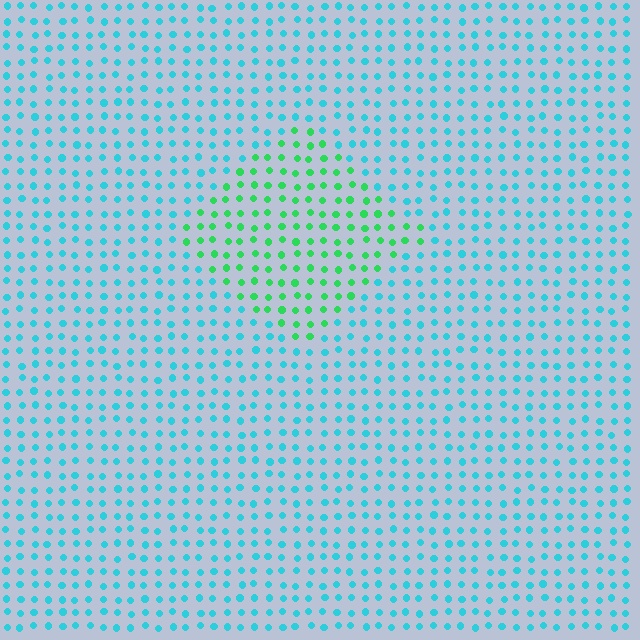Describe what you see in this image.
The image is filled with small cyan elements in a uniform arrangement. A diamond-shaped region is visible where the elements are tinted to a slightly different hue, forming a subtle color boundary.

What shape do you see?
I see a diamond.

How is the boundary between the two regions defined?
The boundary is defined purely by a slight shift in hue (about 49 degrees). Spacing, size, and orientation are identical on both sides.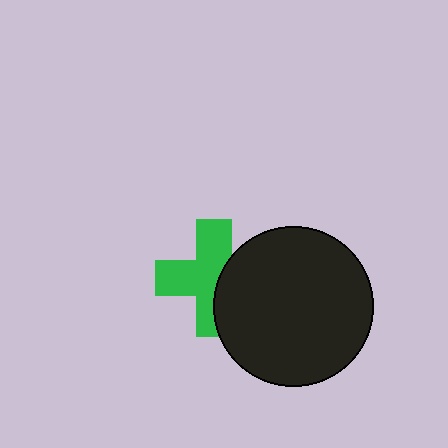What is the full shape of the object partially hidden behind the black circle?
The partially hidden object is a green cross.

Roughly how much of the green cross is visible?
About half of it is visible (roughly 63%).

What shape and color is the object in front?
The object in front is a black circle.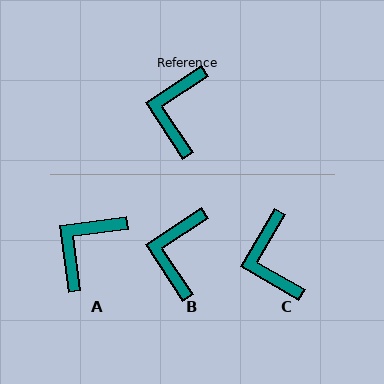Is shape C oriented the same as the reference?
No, it is off by about 26 degrees.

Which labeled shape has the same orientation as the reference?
B.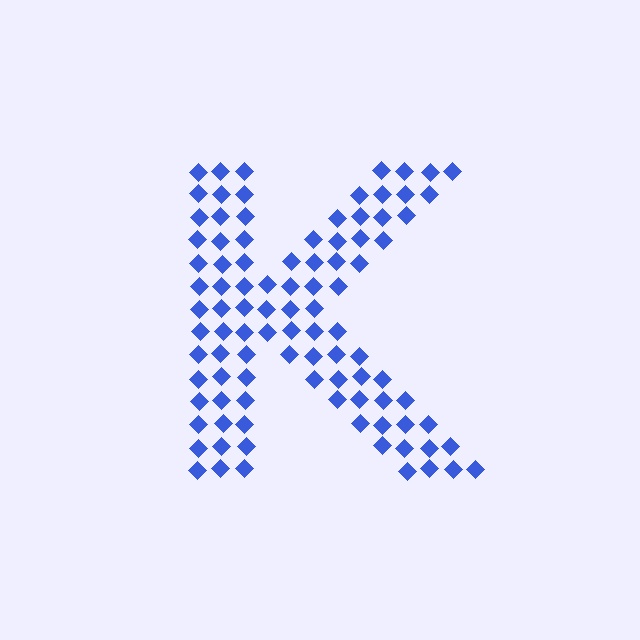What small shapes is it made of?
It is made of small diamonds.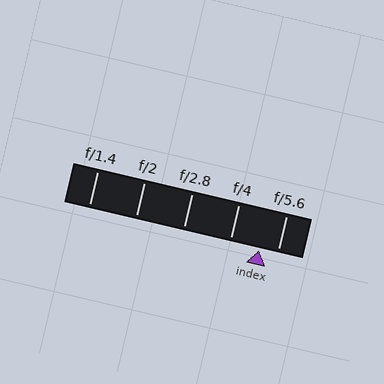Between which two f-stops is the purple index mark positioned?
The index mark is between f/4 and f/5.6.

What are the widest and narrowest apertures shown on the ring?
The widest aperture shown is f/1.4 and the narrowest is f/5.6.